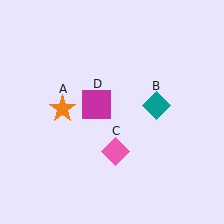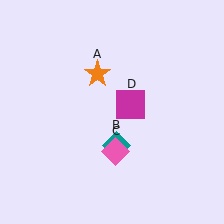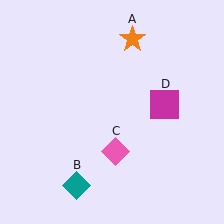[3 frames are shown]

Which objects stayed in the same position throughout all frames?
Pink diamond (object C) remained stationary.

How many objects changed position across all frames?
3 objects changed position: orange star (object A), teal diamond (object B), magenta square (object D).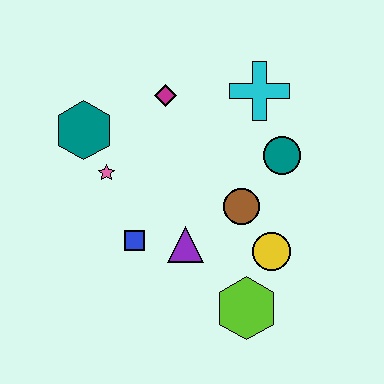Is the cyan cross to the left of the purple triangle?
No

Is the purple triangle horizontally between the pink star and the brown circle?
Yes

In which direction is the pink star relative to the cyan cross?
The pink star is to the left of the cyan cross.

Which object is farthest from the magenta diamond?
The lime hexagon is farthest from the magenta diamond.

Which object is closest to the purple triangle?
The blue square is closest to the purple triangle.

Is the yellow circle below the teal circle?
Yes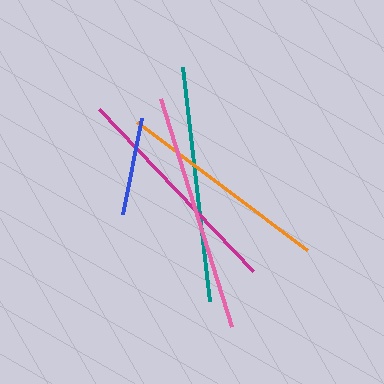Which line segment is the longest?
The pink line is the longest at approximately 240 pixels.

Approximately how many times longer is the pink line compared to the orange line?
The pink line is approximately 1.1 times the length of the orange line.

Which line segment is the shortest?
The blue line is the shortest at approximately 98 pixels.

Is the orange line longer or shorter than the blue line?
The orange line is longer than the blue line.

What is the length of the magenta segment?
The magenta segment is approximately 224 pixels long.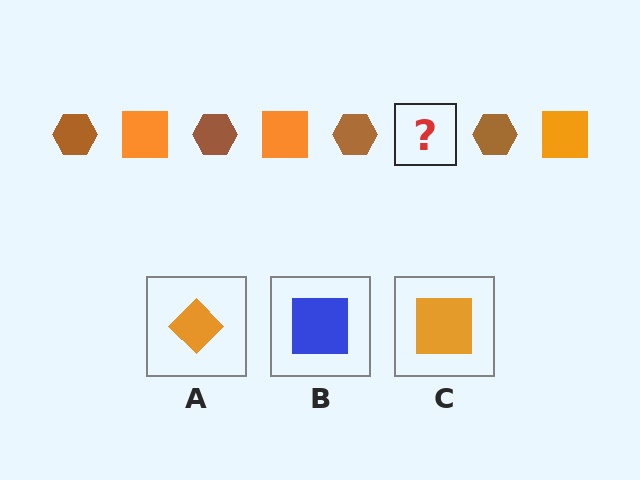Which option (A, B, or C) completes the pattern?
C.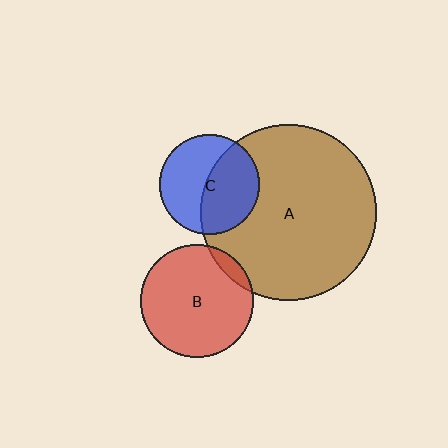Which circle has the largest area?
Circle A (brown).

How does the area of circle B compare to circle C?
Approximately 1.3 times.